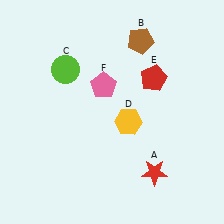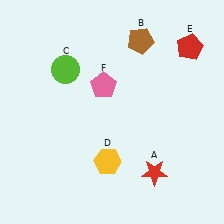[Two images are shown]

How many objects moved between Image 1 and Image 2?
2 objects moved between the two images.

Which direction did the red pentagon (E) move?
The red pentagon (E) moved right.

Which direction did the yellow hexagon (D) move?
The yellow hexagon (D) moved down.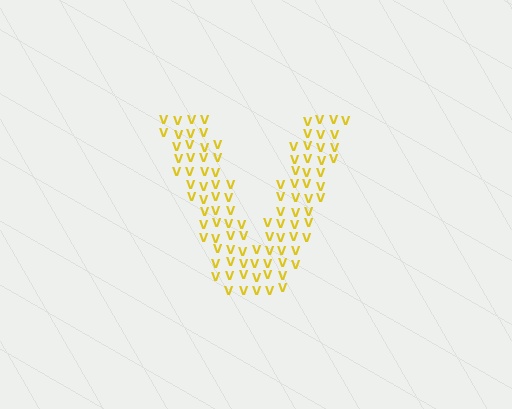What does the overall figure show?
The overall figure shows the letter V.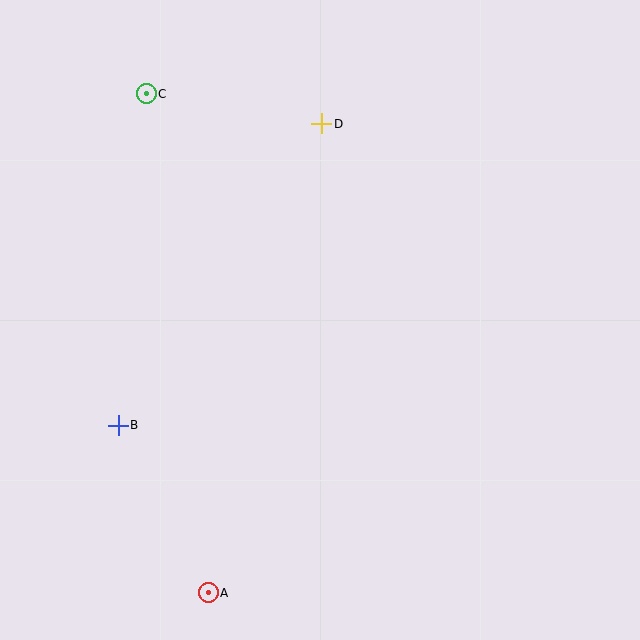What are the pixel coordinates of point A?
Point A is at (208, 593).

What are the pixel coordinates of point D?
Point D is at (322, 124).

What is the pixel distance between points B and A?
The distance between B and A is 190 pixels.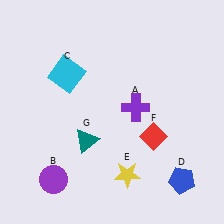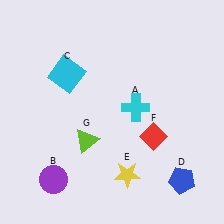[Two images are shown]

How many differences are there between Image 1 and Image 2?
There are 2 differences between the two images.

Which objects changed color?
A changed from purple to cyan. G changed from teal to lime.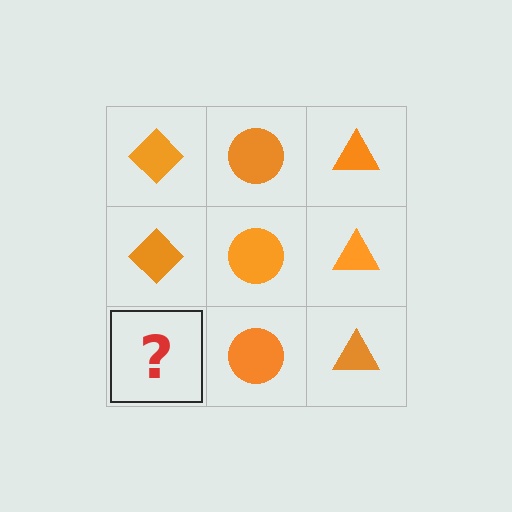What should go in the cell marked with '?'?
The missing cell should contain an orange diamond.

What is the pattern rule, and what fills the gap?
The rule is that each column has a consistent shape. The gap should be filled with an orange diamond.